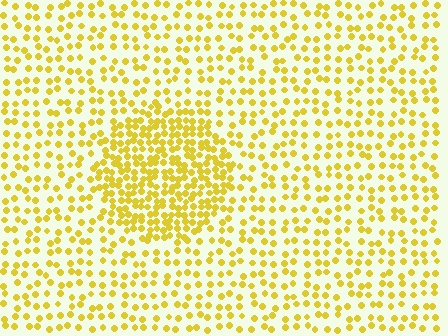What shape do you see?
I see a circle.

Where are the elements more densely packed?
The elements are more densely packed inside the circle boundary.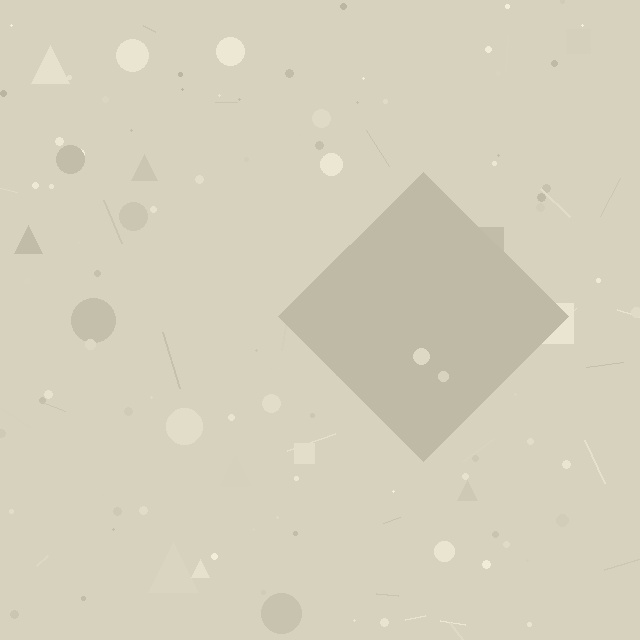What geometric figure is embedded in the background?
A diamond is embedded in the background.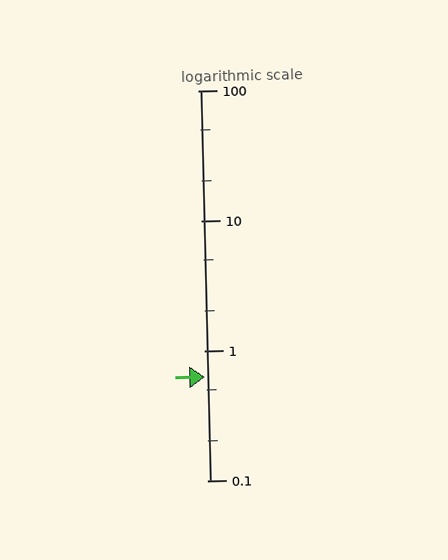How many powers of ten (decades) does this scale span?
The scale spans 3 decades, from 0.1 to 100.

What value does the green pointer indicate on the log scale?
The pointer indicates approximately 0.63.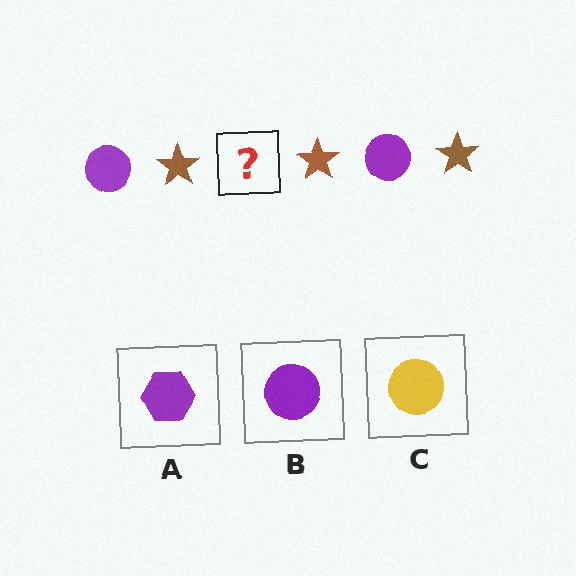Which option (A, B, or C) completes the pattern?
B.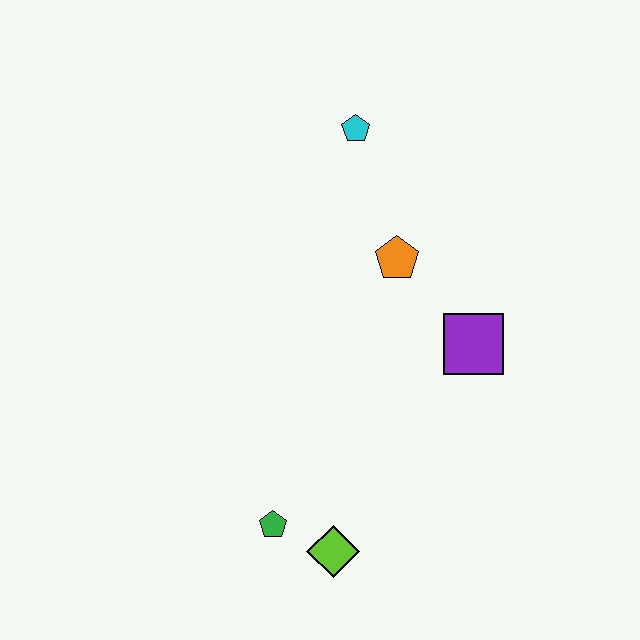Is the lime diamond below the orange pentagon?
Yes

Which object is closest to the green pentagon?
The lime diamond is closest to the green pentagon.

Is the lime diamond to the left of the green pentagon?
No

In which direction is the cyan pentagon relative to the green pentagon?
The cyan pentagon is above the green pentagon.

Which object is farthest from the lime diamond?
The cyan pentagon is farthest from the lime diamond.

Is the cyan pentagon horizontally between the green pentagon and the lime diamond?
No